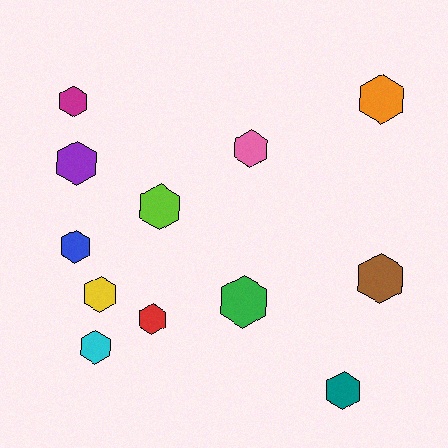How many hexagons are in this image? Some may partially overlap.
There are 12 hexagons.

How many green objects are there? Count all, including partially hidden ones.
There is 1 green object.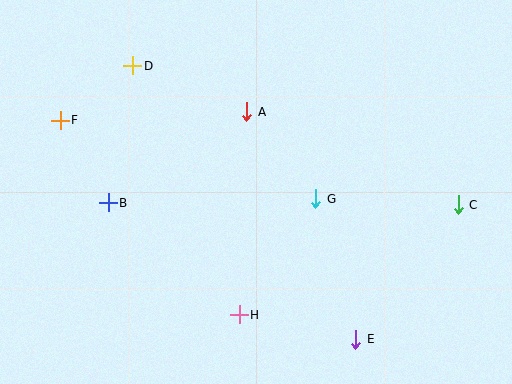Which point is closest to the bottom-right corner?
Point E is closest to the bottom-right corner.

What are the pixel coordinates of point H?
Point H is at (239, 315).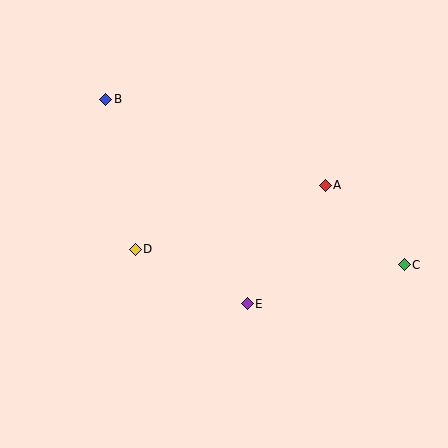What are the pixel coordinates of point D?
Point D is at (135, 249).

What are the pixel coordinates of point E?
Point E is at (247, 304).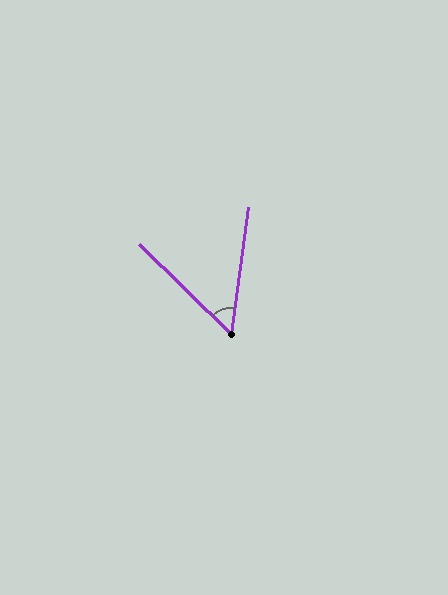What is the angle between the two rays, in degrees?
Approximately 53 degrees.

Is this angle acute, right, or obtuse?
It is acute.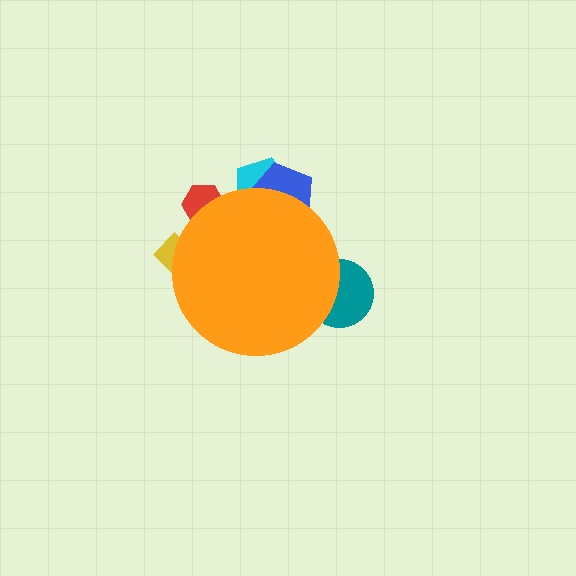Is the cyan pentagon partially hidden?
Yes, the cyan pentagon is partially hidden behind the orange circle.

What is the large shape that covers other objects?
An orange circle.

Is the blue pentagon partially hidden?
Yes, the blue pentagon is partially hidden behind the orange circle.